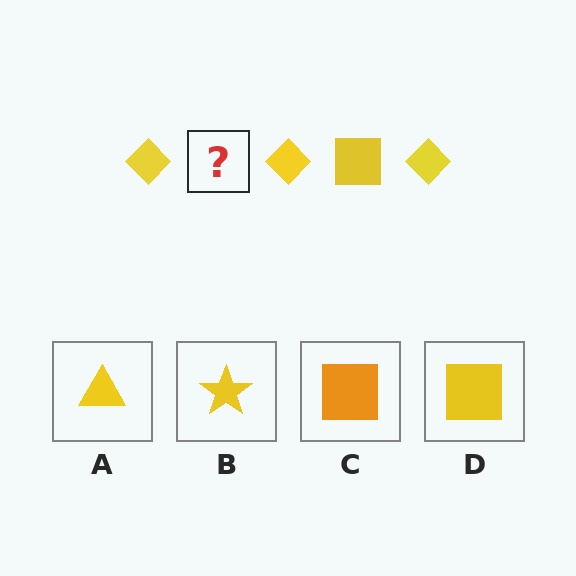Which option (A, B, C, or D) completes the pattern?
D.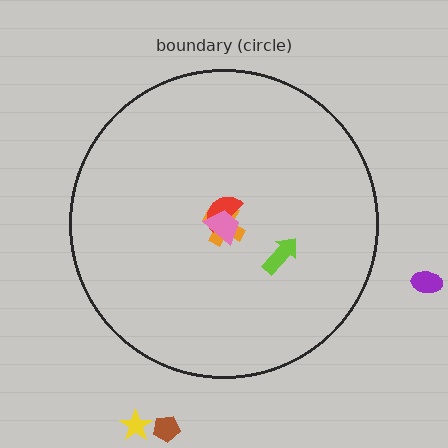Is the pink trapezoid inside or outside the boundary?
Inside.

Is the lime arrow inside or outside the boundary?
Inside.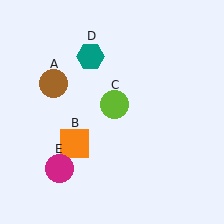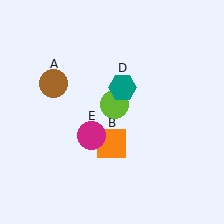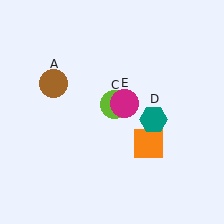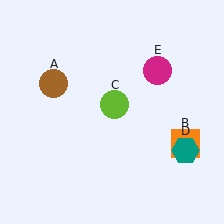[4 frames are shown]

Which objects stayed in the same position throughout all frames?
Brown circle (object A) and lime circle (object C) remained stationary.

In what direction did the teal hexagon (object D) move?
The teal hexagon (object D) moved down and to the right.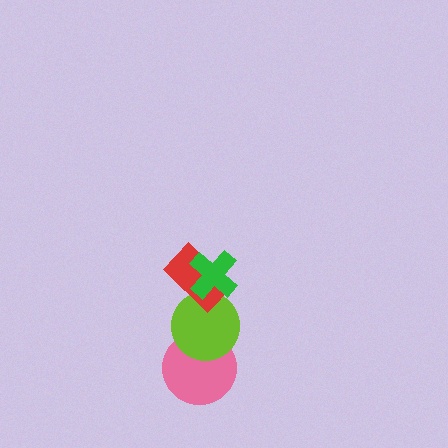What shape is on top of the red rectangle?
The green cross is on top of the red rectangle.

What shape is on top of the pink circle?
The lime circle is on top of the pink circle.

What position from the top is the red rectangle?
The red rectangle is 2nd from the top.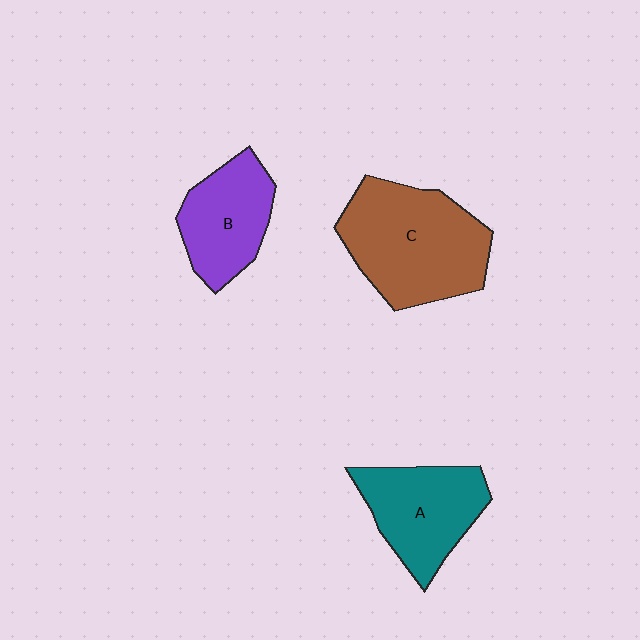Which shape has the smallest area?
Shape B (purple).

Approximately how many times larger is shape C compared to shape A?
Approximately 1.4 times.